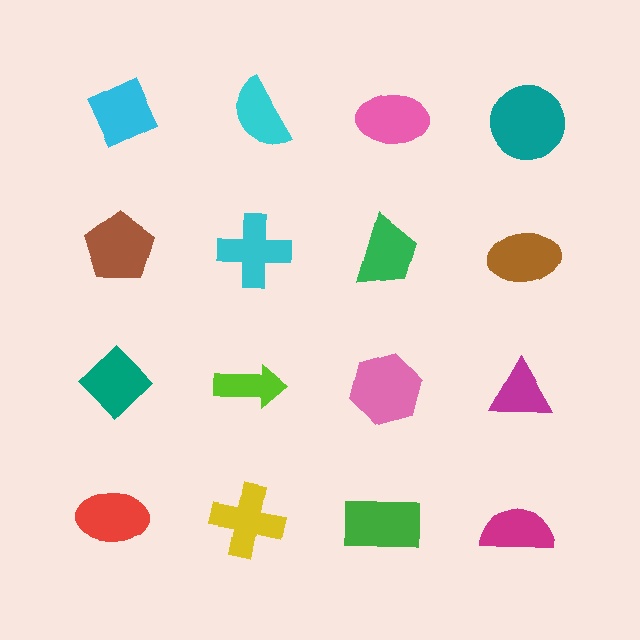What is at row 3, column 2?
A lime arrow.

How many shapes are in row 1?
4 shapes.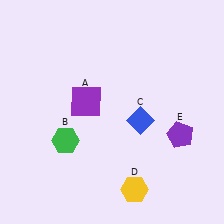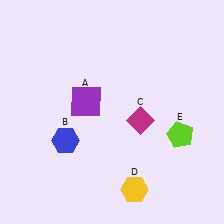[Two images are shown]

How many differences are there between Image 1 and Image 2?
There are 3 differences between the two images.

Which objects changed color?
B changed from green to blue. C changed from blue to magenta. E changed from purple to lime.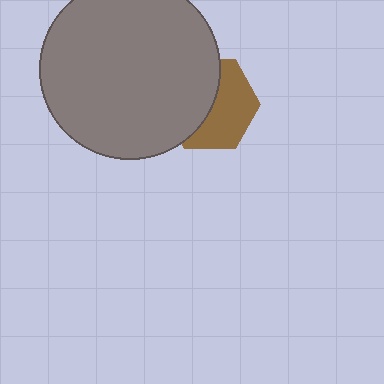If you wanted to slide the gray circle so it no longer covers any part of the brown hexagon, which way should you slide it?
Slide it left — that is the most direct way to separate the two shapes.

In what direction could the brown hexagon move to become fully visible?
The brown hexagon could move right. That would shift it out from behind the gray circle entirely.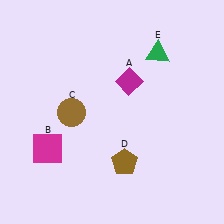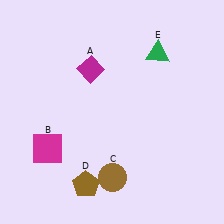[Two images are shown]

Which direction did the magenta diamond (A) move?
The magenta diamond (A) moved left.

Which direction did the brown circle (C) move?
The brown circle (C) moved down.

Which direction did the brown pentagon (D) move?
The brown pentagon (D) moved left.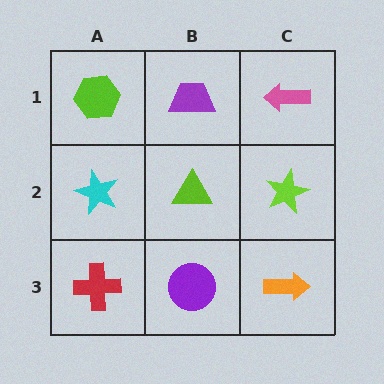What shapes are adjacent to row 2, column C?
A pink arrow (row 1, column C), an orange arrow (row 3, column C), a lime triangle (row 2, column B).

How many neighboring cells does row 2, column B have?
4.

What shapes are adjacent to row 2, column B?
A purple trapezoid (row 1, column B), a purple circle (row 3, column B), a cyan star (row 2, column A), a lime star (row 2, column C).